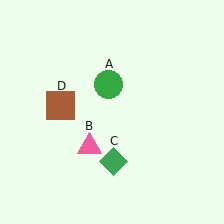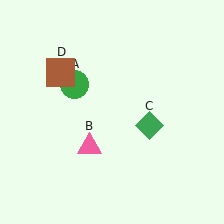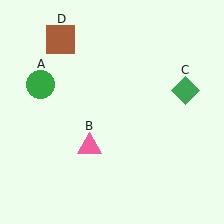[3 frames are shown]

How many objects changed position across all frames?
3 objects changed position: green circle (object A), green diamond (object C), brown square (object D).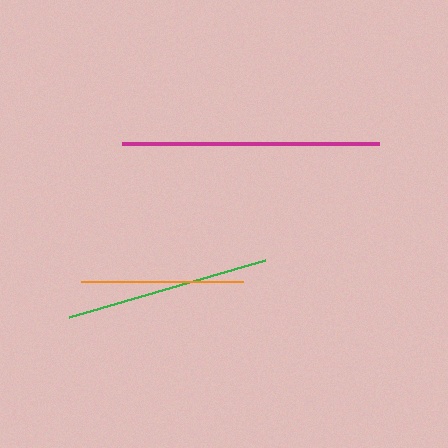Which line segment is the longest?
The magenta line is the longest at approximately 258 pixels.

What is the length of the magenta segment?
The magenta segment is approximately 258 pixels long.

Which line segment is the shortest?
The orange line is the shortest at approximately 161 pixels.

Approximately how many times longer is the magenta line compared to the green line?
The magenta line is approximately 1.3 times the length of the green line.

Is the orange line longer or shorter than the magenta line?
The magenta line is longer than the orange line.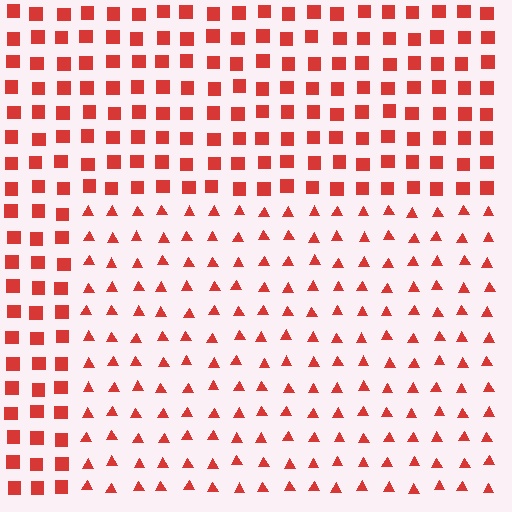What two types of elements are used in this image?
The image uses triangles inside the rectangle region and squares outside it.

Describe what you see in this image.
The image is filled with small red elements arranged in a uniform grid. A rectangle-shaped region contains triangles, while the surrounding area contains squares. The boundary is defined purely by the change in element shape.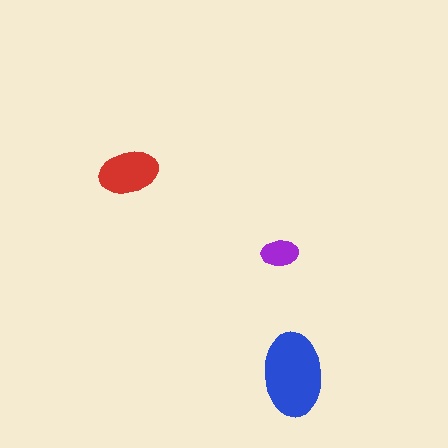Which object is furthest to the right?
The blue ellipse is rightmost.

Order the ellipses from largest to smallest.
the blue one, the red one, the purple one.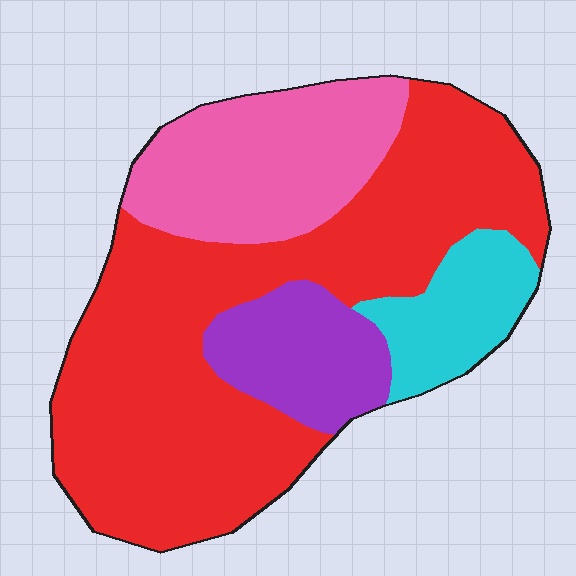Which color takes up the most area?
Red, at roughly 55%.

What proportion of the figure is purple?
Purple covers around 10% of the figure.